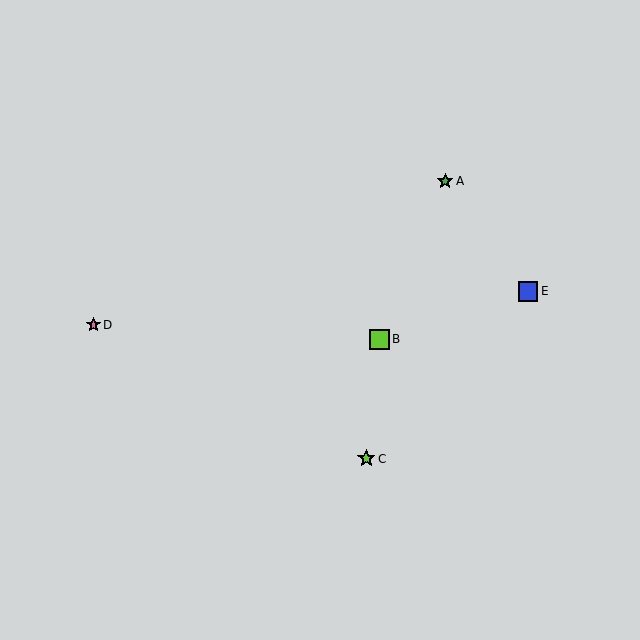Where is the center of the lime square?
The center of the lime square is at (379, 339).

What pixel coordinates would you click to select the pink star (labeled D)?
Click at (93, 325) to select the pink star D.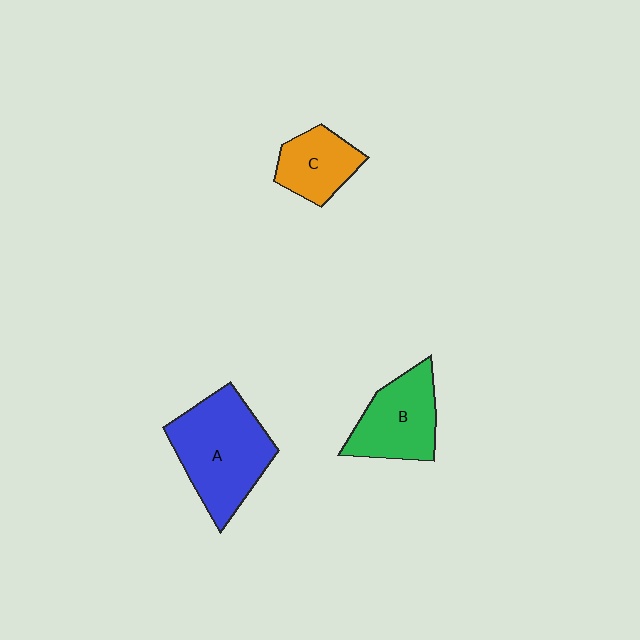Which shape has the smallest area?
Shape C (orange).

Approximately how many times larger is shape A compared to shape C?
Approximately 1.9 times.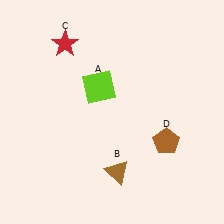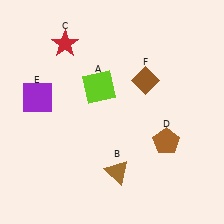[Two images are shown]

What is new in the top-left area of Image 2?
A purple square (E) was added in the top-left area of Image 2.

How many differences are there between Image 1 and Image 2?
There are 2 differences between the two images.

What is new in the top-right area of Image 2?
A brown diamond (F) was added in the top-right area of Image 2.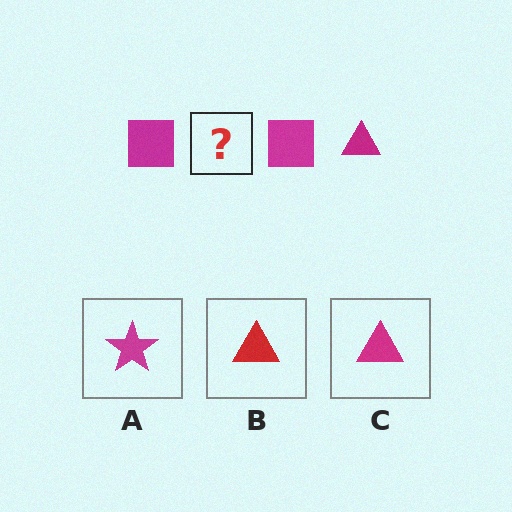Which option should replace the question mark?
Option C.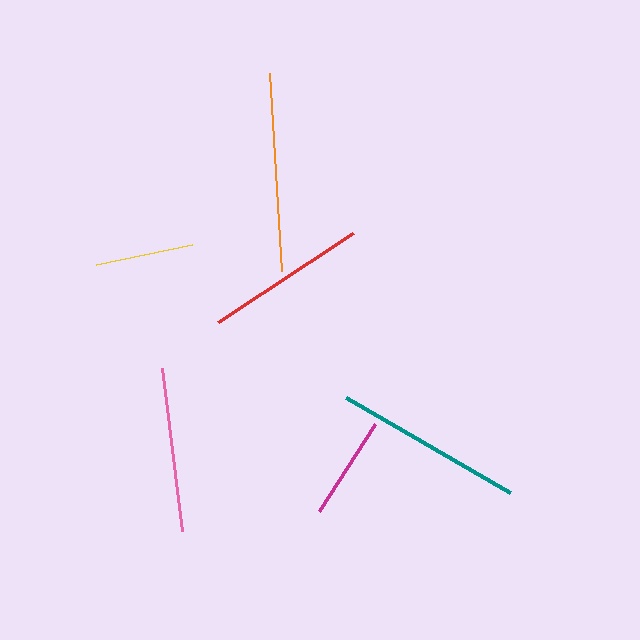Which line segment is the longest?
The orange line is the longest at approximately 198 pixels.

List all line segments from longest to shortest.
From longest to shortest: orange, teal, pink, red, magenta, yellow.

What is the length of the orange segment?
The orange segment is approximately 198 pixels long.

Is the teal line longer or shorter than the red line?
The teal line is longer than the red line.